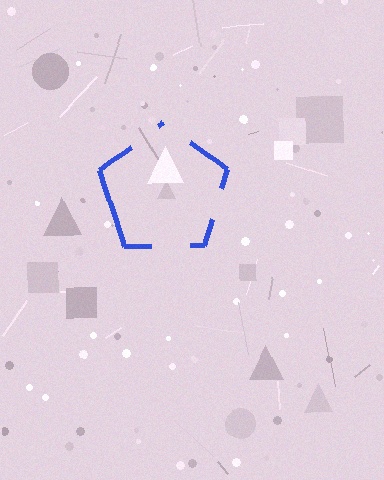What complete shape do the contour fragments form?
The contour fragments form a pentagon.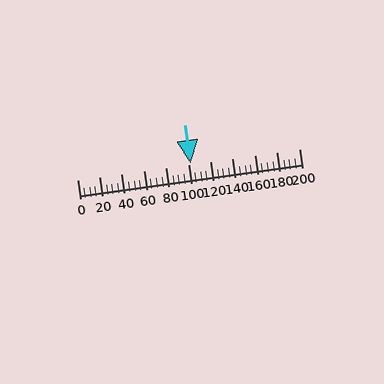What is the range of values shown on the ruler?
The ruler shows values from 0 to 200.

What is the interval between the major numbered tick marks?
The major tick marks are spaced 20 units apart.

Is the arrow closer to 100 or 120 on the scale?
The arrow is closer to 100.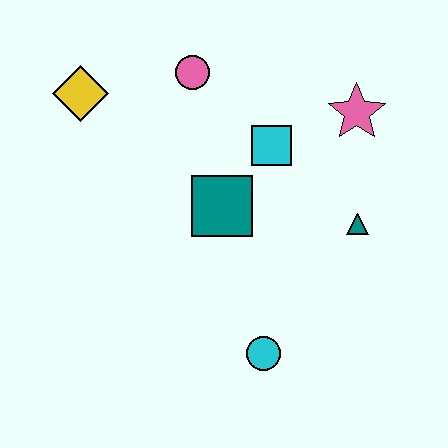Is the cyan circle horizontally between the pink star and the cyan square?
No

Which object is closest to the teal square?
The cyan square is closest to the teal square.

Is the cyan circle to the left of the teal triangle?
Yes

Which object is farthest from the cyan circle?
The yellow diamond is farthest from the cyan circle.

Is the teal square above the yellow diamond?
No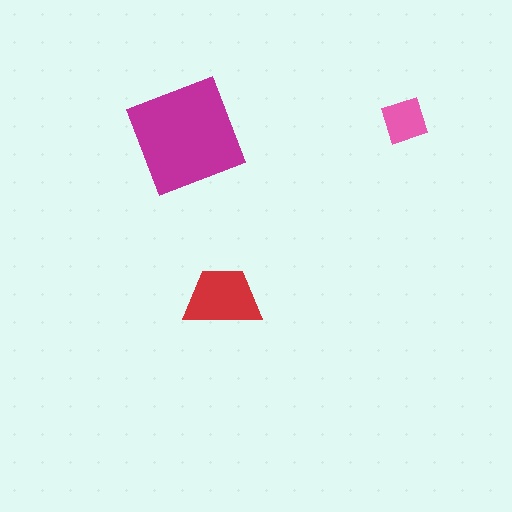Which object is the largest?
The magenta square.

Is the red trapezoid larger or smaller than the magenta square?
Smaller.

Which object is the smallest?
The pink diamond.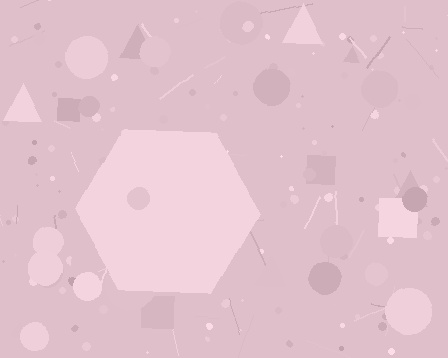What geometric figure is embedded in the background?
A hexagon is embedded in the background.